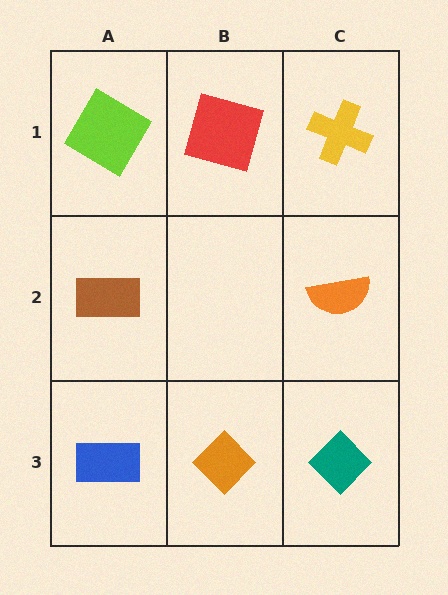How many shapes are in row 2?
2 shapes.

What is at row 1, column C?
A yellow cross.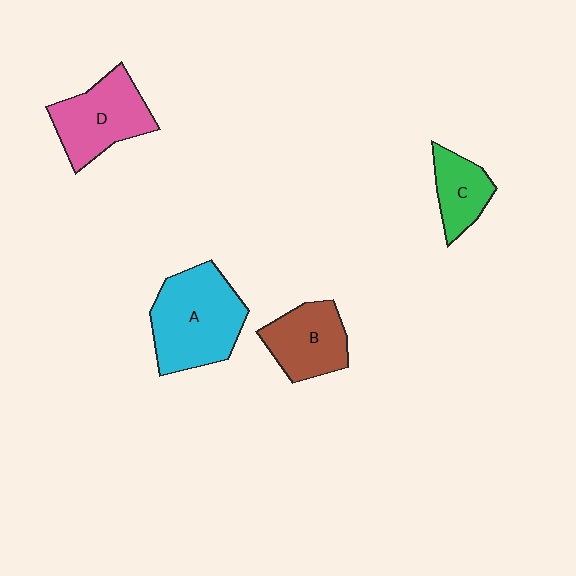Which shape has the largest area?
Shape A (cyan).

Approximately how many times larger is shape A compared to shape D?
Approximately 1.3 times.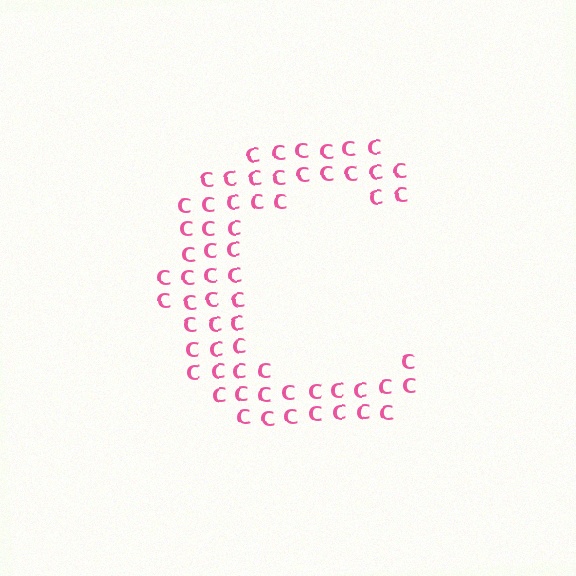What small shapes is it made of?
It is made of small letter C's.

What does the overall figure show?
The overall figure shows the letter C.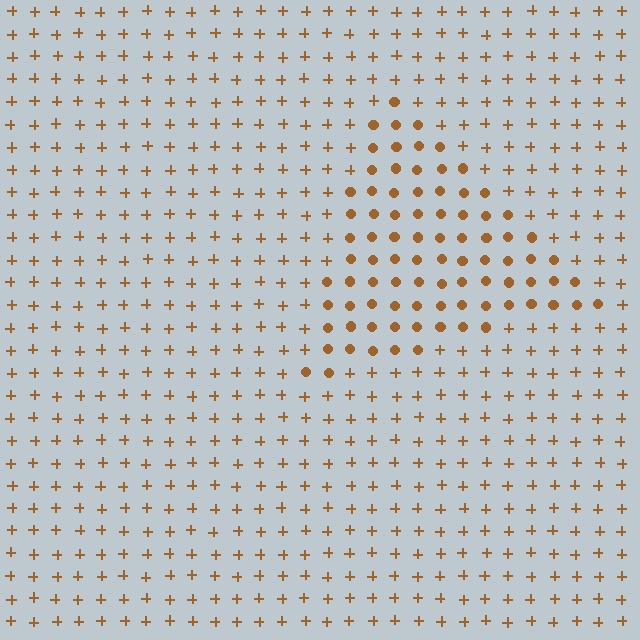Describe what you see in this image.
The image is filled with small brown elements arranged in a uniform grid. A triangle-shaped region contains circles, while the surrounding area contains plus signs. The boundary is defined purely by the change in element shape.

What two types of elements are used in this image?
The image uses circles inside the triangle region and plus signs outside it.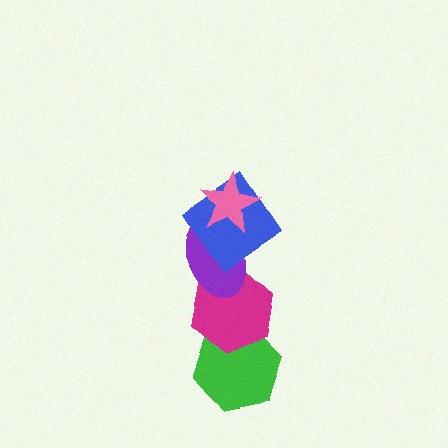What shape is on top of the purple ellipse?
The blue diamond is on top of the purple ellipse.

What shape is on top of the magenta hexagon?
The purple ellipse is on top of the magenta hexagon.